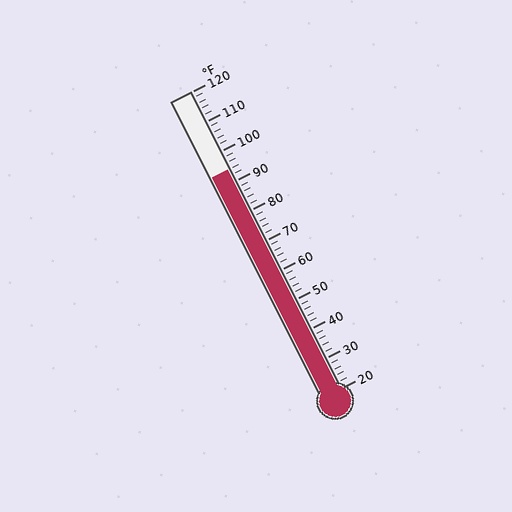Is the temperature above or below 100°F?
The temperature is below 100°F.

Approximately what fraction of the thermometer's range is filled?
The thermometer is filled to approximately 75% of its range.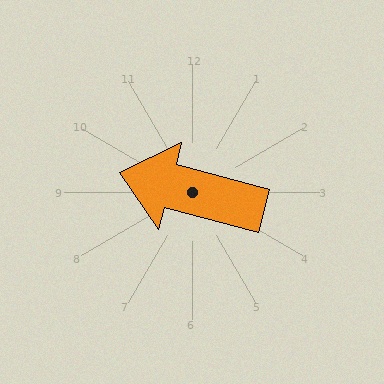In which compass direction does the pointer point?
West.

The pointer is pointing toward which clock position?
Roughly 9 o'clock.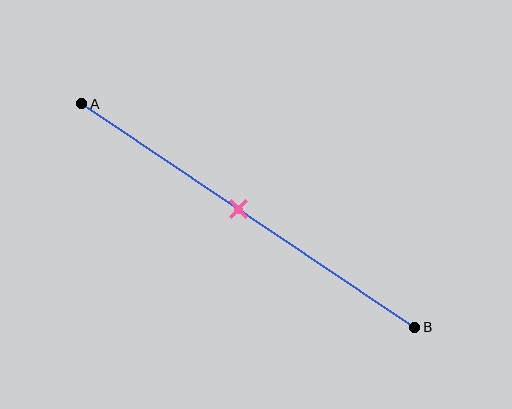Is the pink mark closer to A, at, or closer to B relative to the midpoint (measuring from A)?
The pink mark is approximately at the midpoint of segment AB.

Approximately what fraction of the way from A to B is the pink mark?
The pink mark is approximately 45% of the way from A to B.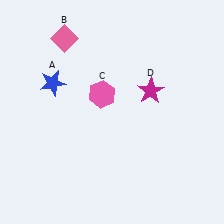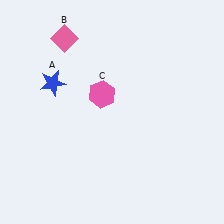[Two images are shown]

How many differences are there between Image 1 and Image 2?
There is 1 difference between the two images.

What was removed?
The magenta star (D) was removed in Image 2.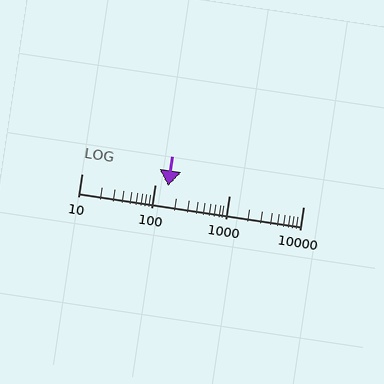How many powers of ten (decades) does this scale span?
The scale spans 3 decades, from 10 to 10000.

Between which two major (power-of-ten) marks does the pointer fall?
The pointer is between 100 and 1000.